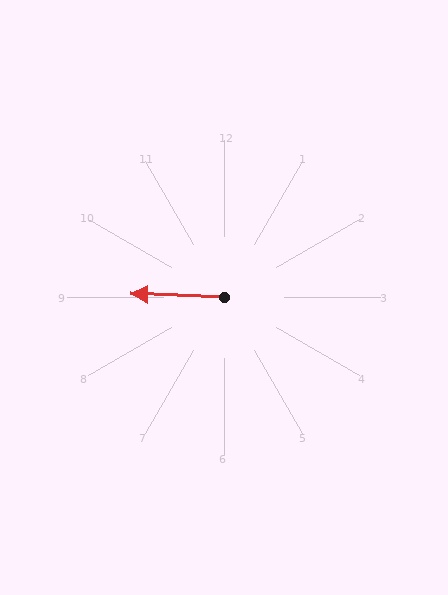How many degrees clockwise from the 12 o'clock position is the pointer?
Approximately 272 degrees.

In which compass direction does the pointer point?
West.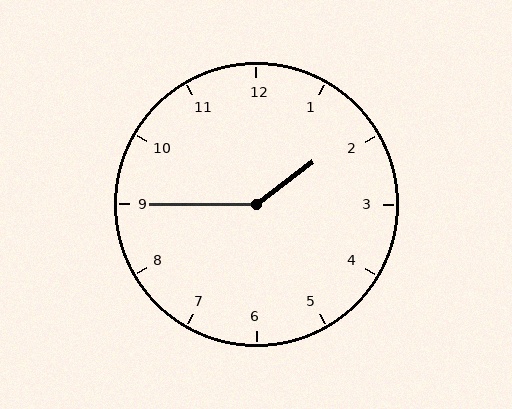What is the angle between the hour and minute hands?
Approximately 142 degrees.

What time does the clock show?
1:45.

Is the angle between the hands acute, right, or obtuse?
It is obtuse.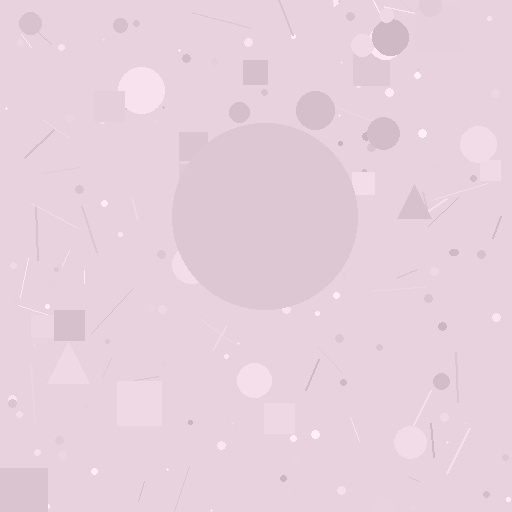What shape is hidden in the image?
A circle is hidden in the image.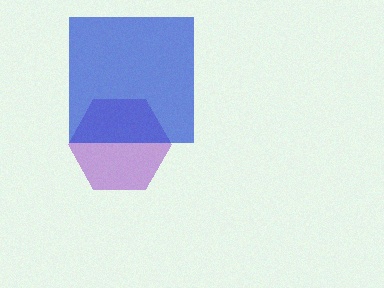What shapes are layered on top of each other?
The layered shapes are: a purple hexagon, a blue square.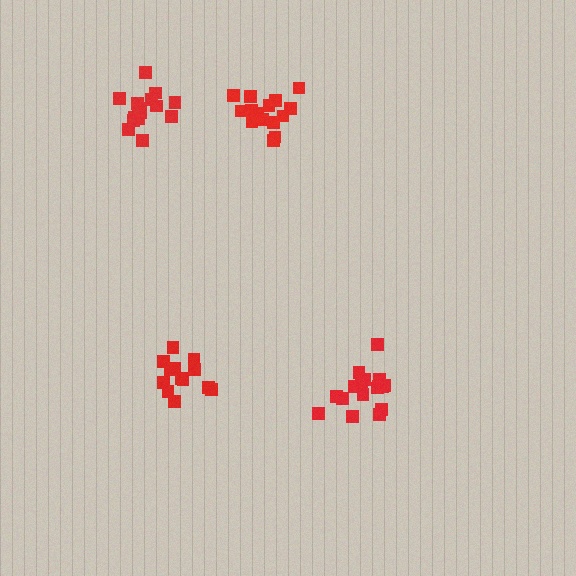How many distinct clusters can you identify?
There are 4 distinct clusters.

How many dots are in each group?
Group 1: 17 dots, Group 2: 15 dots, Group 3: 16 dots, Group 4: 13 dots (61 total).